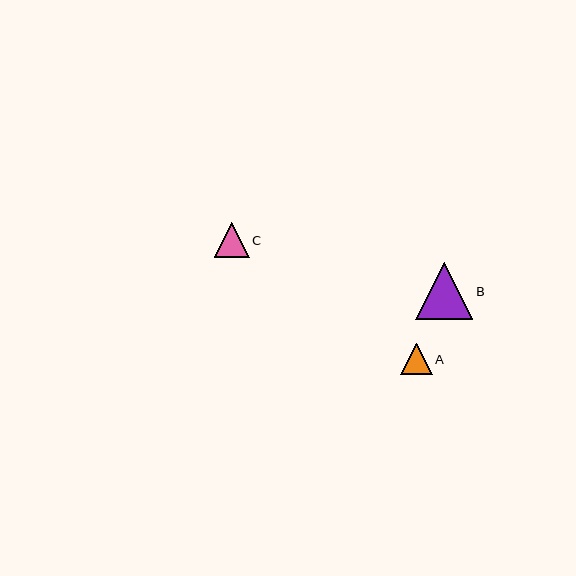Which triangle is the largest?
Triangle B is the largest with a size of approximately 57 pixels.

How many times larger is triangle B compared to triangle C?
Triangle B is approximately 1.6 times the size of triangle C.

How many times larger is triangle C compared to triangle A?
Triangle C is approximately 1.1 times the size of triangle A.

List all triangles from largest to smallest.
From largest to smallest: B, C, A.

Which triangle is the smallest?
Triangle A is the smallest with a size of approximately 31 pixels.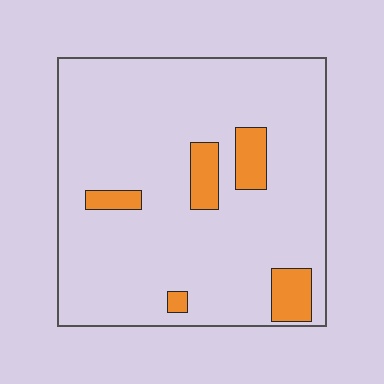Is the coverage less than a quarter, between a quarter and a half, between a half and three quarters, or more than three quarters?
Less than a quarter.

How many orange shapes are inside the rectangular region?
5.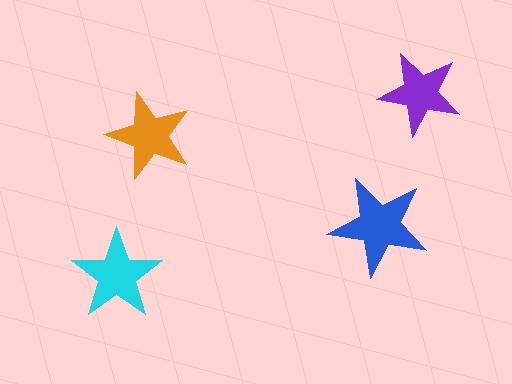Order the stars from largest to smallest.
the blue one, the cyan one, the orange one, the purple one.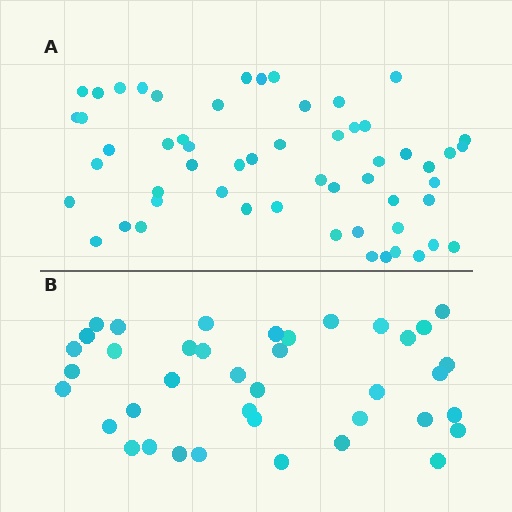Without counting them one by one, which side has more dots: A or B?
Region A (the top region) has more dots.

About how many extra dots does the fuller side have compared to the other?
Region A has approximately 15 more dots than region B.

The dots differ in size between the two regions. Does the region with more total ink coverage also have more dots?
No. Region B has more total ink coverage because its dots are larger, but region A actually contains more individual dots. Total area can be misleading — the number of items is what matters here.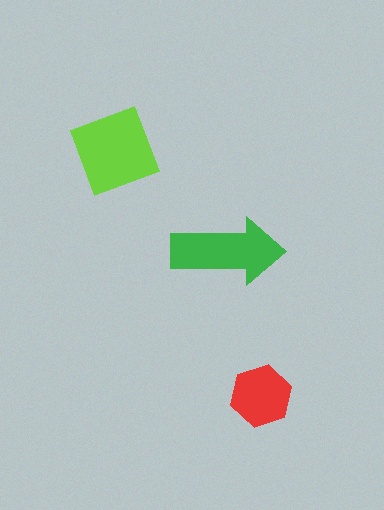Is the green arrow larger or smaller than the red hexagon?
Larger.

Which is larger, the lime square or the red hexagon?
The lime square.